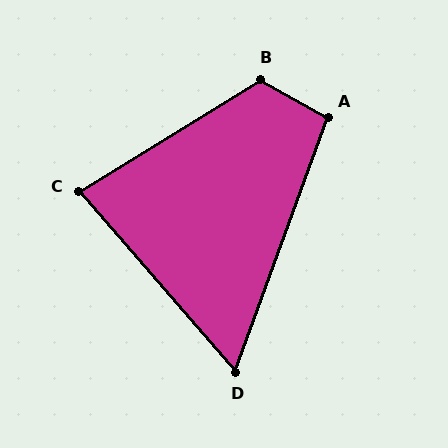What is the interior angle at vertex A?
Approximately 99 degrees (obtuse).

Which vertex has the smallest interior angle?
D, at approximately 61 degrees.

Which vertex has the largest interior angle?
B, at approximately 119 degrees.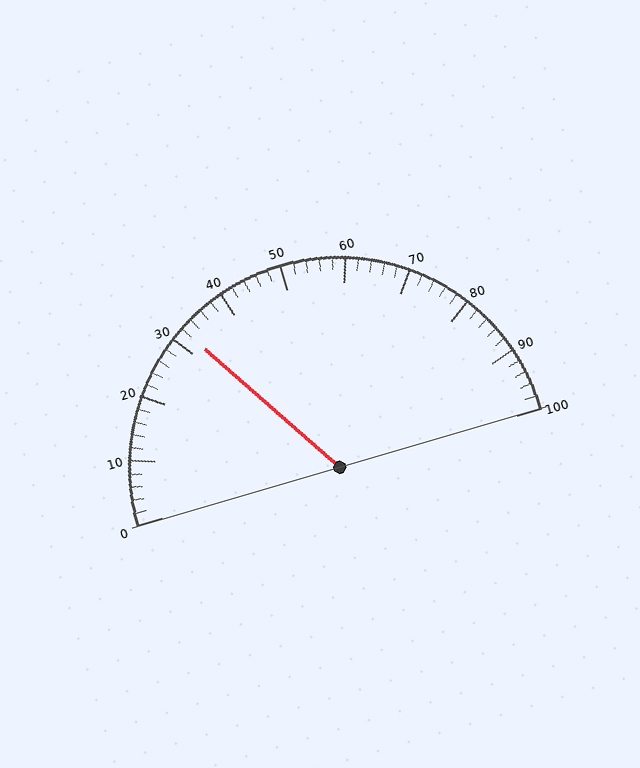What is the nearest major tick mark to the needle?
The nearest major tick mark is 30.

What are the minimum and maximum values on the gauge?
The gauge ranges from 0 to 100.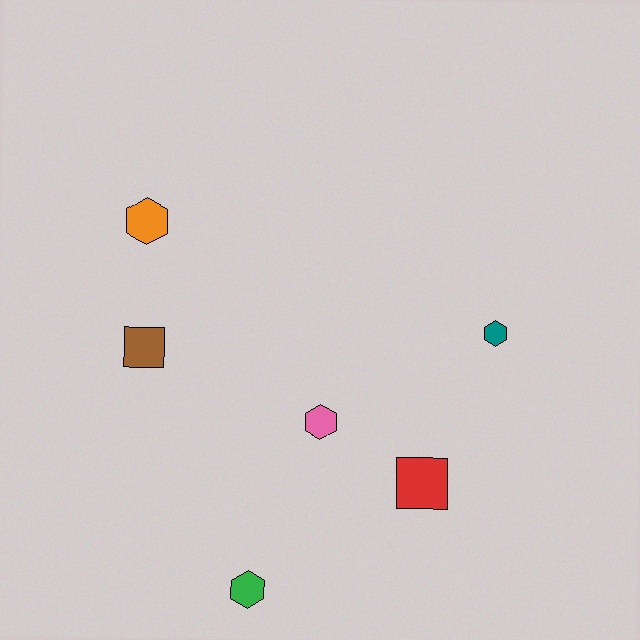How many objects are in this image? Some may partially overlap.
There are 6 objects.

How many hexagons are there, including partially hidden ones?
There are 4 hexagons.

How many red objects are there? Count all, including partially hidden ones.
There is 1 red object.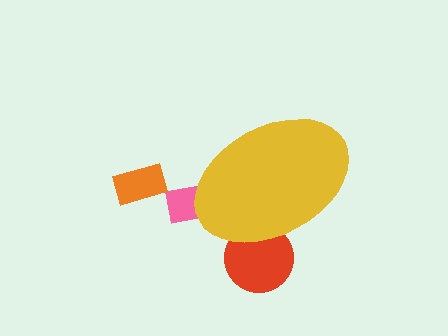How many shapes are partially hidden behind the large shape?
2 shapes are partially hidden.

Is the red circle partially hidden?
Yes, the red circle is partially hidden behind the yellow ellipse.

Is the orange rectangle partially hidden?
No, the orange rectangle is fully visible.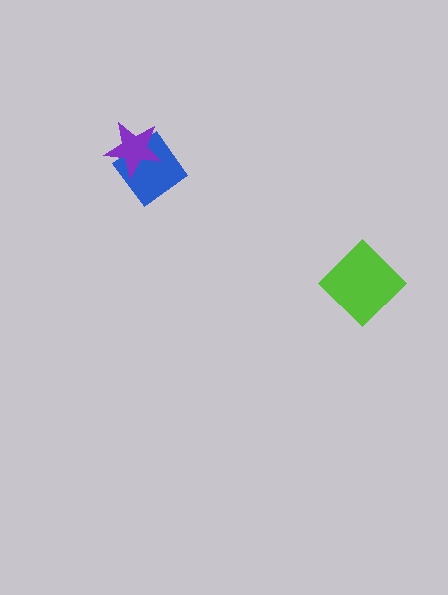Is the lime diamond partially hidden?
No, no other shape covers it.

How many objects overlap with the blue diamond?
1 object overlaps with the blue diamond.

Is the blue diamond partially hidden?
Yes, it is partially covered by another shape.